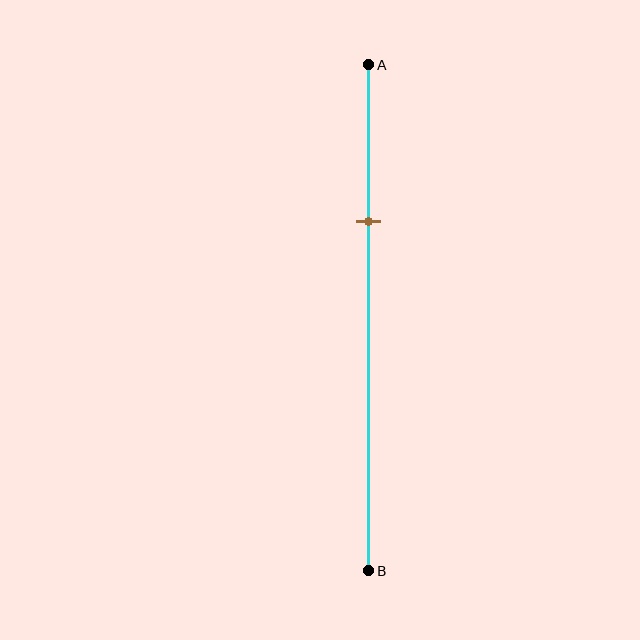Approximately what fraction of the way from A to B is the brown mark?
The brown mark is approximately 30% of the way from A to B.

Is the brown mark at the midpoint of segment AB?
No, the mark is at about 30% from A, not at the 50% midpoint.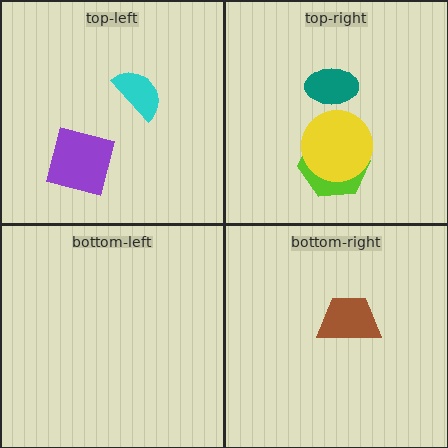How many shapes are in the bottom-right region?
1.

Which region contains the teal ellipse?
The top-right region.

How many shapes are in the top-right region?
3.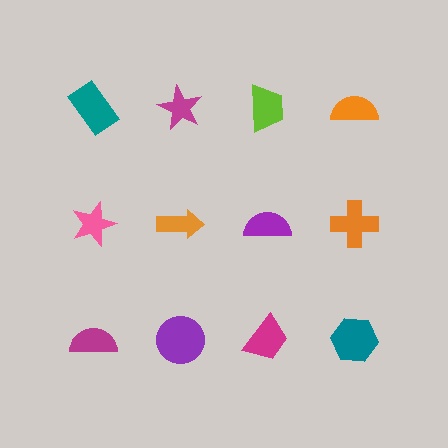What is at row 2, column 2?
An orange arrow.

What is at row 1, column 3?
A lime trapezoid.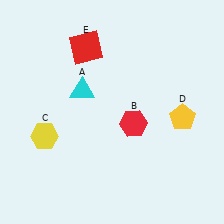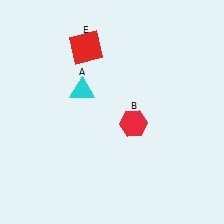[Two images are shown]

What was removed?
The yellow hexagon (C), the yellow pentagon (D) were removed in Image 2.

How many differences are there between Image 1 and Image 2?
There are 2 differences between the two images.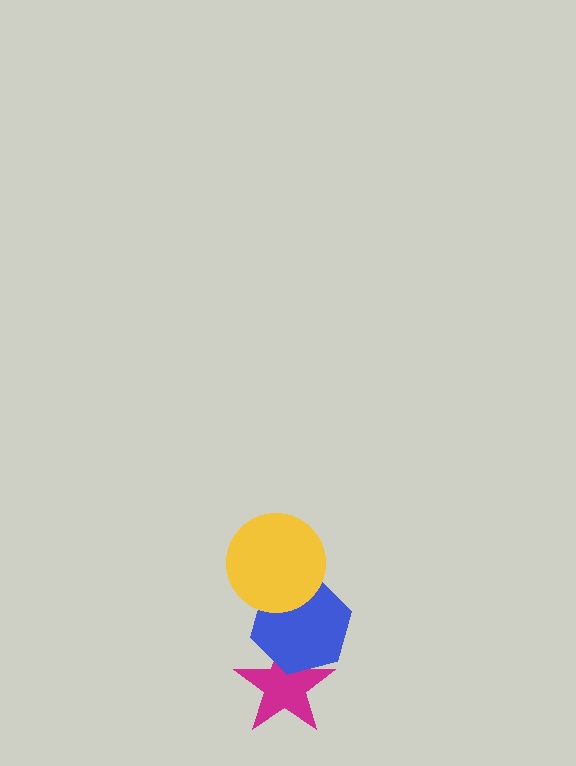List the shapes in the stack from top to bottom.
From top to bottom: the yellow circle, the blue hexagon, the magenta star.